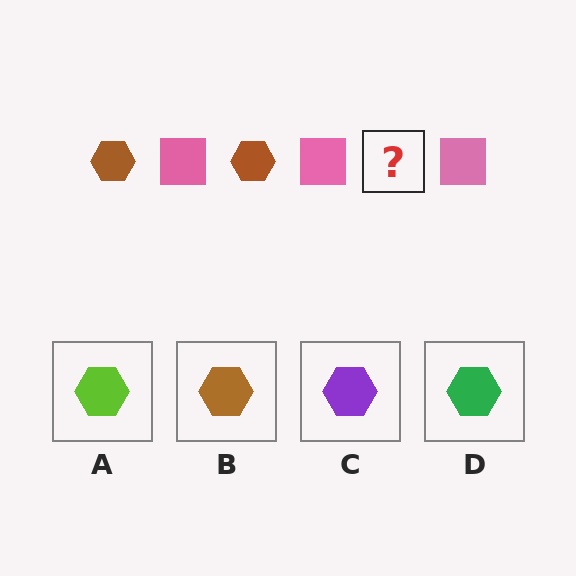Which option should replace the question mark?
Option B.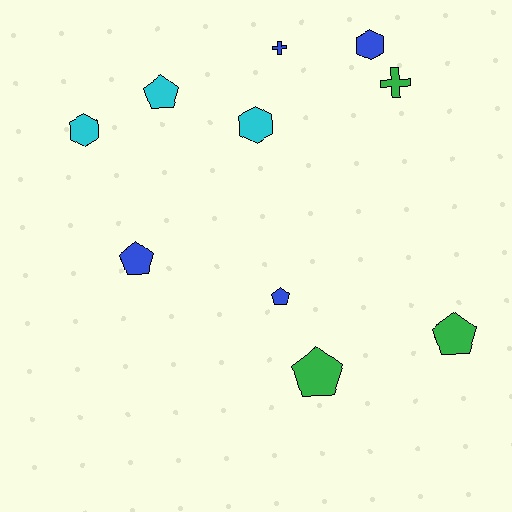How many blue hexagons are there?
There is 1 blue hexagon.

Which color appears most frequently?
Blue, with 4 objects.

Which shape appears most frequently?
Pentagon, with 5 objects.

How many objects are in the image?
There are 10 objects.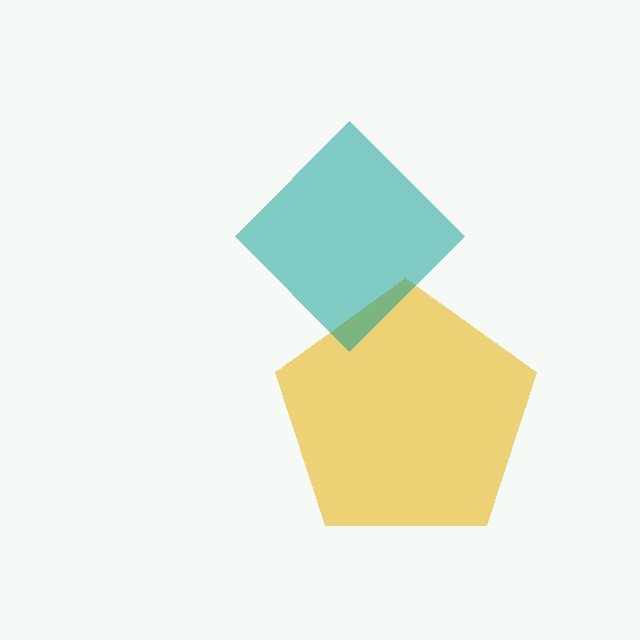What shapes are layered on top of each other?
The layered shapes are: a yellow pentagon, a teal diamond.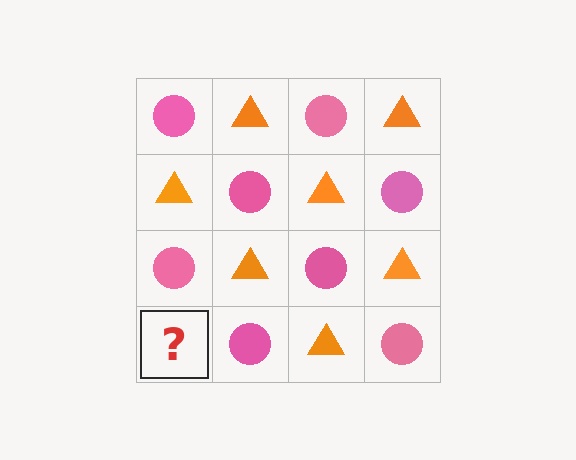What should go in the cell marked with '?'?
The missing cell should contain an orange triangle.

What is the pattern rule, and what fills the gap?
The rule is that it alternates pink circle and orange triangle in a checkerboard pattern. The gap should be filled with an orange triangle.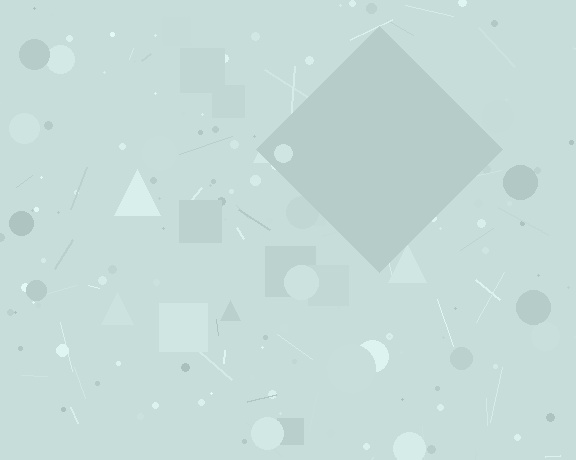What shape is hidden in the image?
A diamond is hidden in the image.